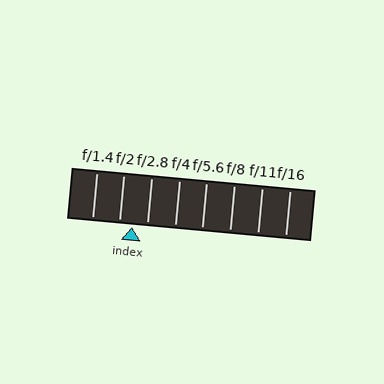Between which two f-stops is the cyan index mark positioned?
The index mark is between f/2 and f/2.8.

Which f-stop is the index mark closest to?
The index mark is closest to f/2.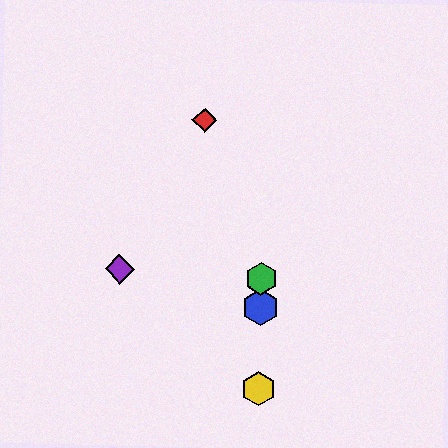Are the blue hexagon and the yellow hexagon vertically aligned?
Yes, both are at x≈260.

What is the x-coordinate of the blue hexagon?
The blue hexagon is at x≈260.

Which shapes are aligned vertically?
The blue hexagon, the green hexagon, the yellow hexagon are aligned vertically.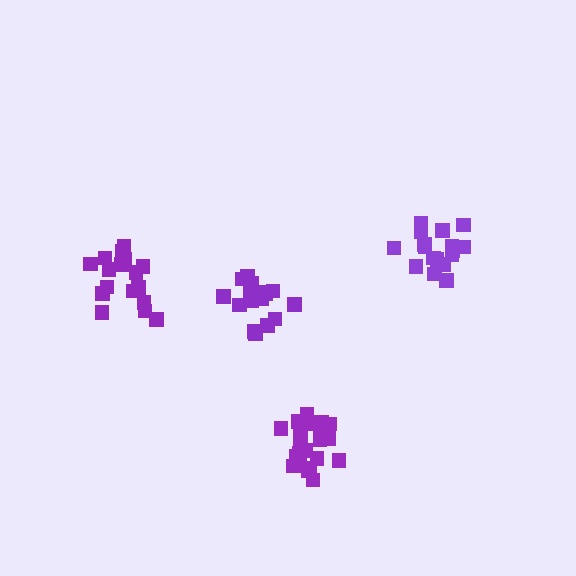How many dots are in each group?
Group 1: 17 dots, Group 2: 17 dots, Group 3: 18 dots, Group 4: 20 dots (72 total).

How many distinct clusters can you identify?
There are 4 distinct clusters.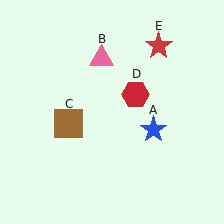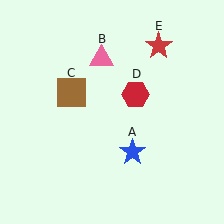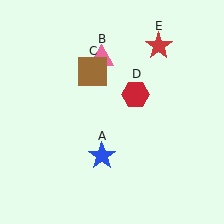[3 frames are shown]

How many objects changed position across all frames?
2 objects changed position: blue star (object A), brown square (object C).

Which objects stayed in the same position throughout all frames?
Pink triangle (object B) and red hexagon (object D) and red star (object E) remained stationary.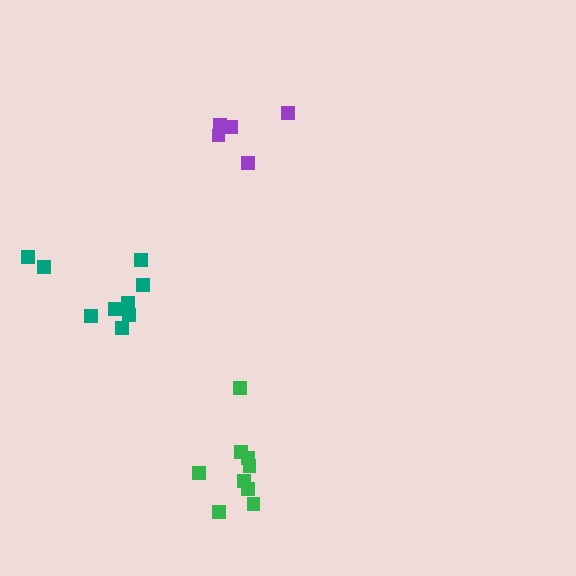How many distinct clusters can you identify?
There are 3 distinct clusters.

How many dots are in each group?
Group 1: 9 dots, Group 2: 5 dots, Group 3: 9 dots (23 total).